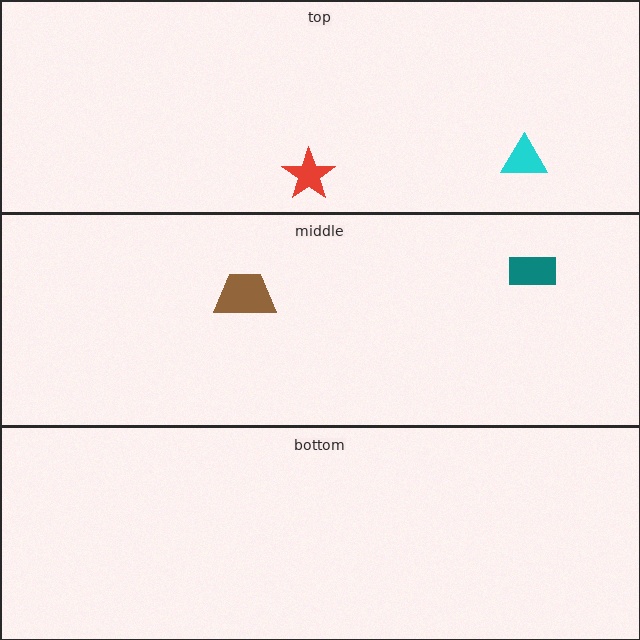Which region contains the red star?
The top region.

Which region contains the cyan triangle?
The top region.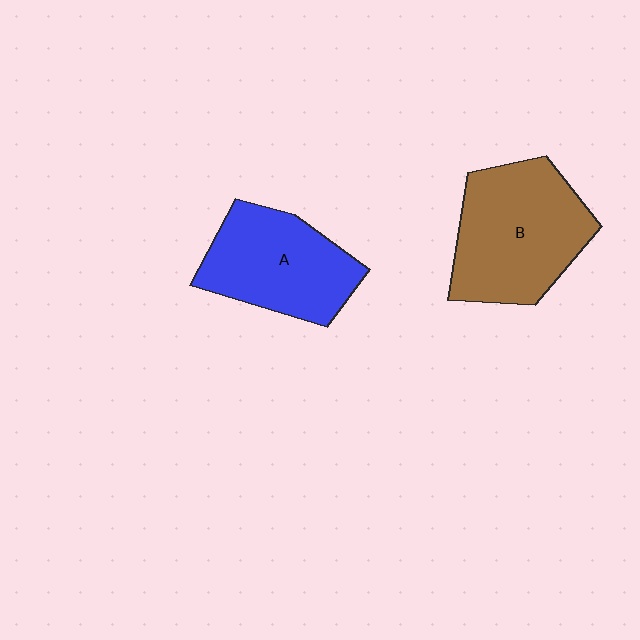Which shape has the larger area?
Shape B (brown).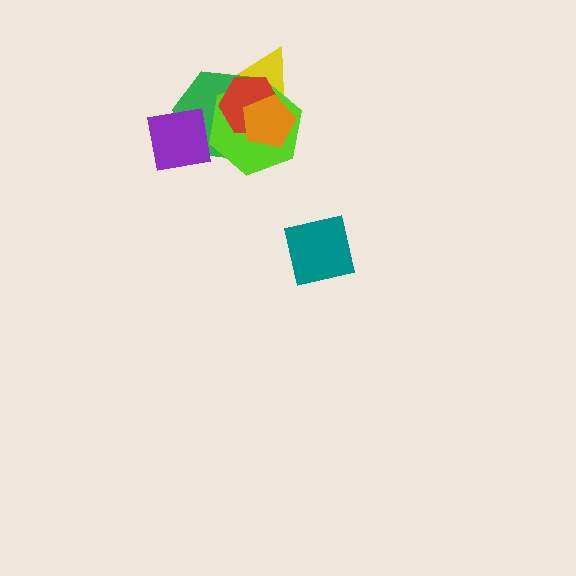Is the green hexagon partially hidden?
Yes, it is partially covered by another shape.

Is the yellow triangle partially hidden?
Yes, it is partially covered by another shape.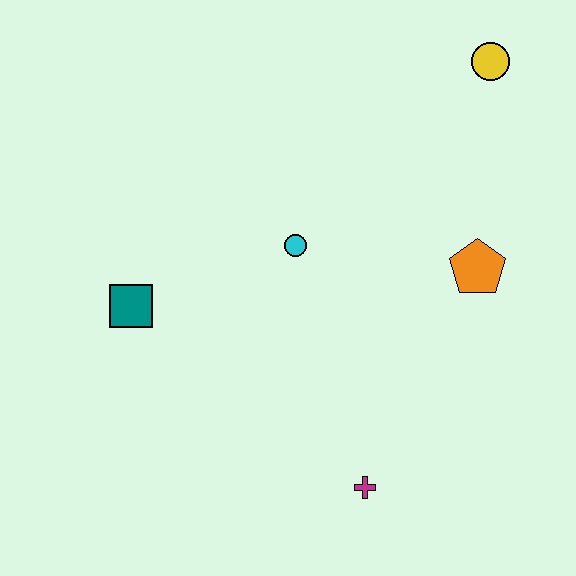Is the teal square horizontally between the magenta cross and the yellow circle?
No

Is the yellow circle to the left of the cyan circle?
No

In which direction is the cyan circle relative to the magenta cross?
The cyan circle is above the magenta cross.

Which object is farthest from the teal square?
The yellow circle is farthest from the teal square.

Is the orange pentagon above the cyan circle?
No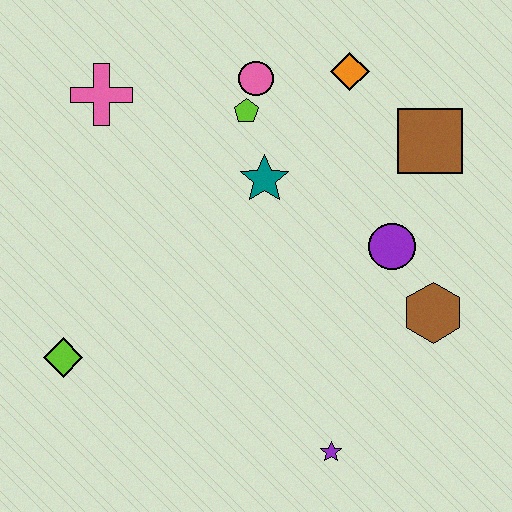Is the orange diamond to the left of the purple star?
No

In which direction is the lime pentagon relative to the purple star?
The lime pentagon is above the purple star.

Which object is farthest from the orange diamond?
The lime diamond is farthest from the orange diamond.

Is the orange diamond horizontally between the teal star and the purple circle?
Yes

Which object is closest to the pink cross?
The lime pentagon is closest to the pink cross.